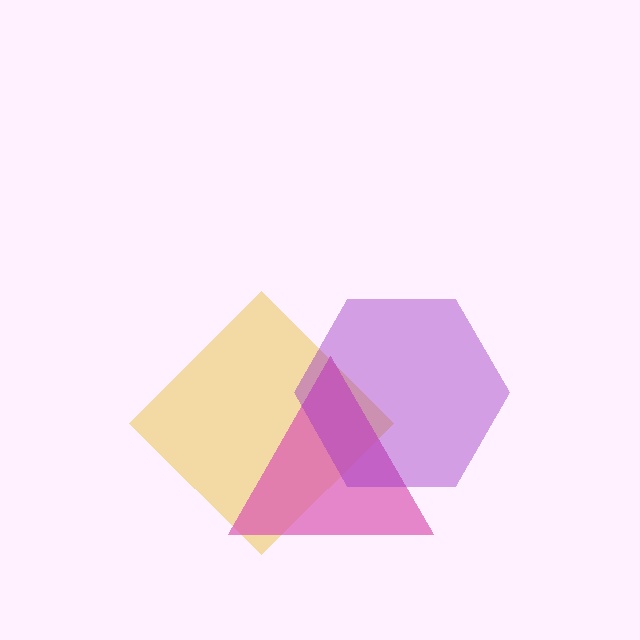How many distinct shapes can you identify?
There are 3 distinct shapes: a yellow diamond, a pink triangle, a purple hexagon.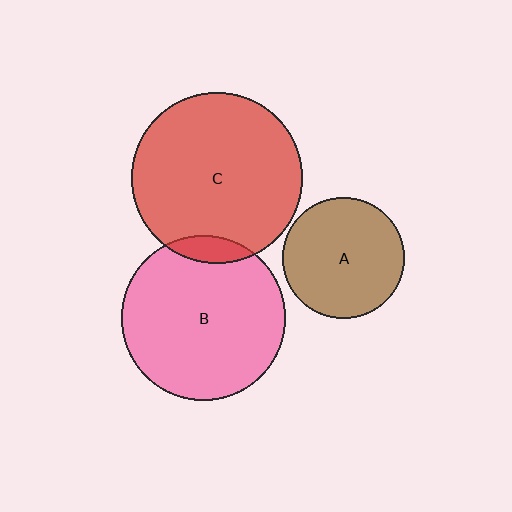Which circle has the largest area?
Circle C (red).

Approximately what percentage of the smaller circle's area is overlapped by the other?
Approximately 10%.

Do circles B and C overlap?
Yes.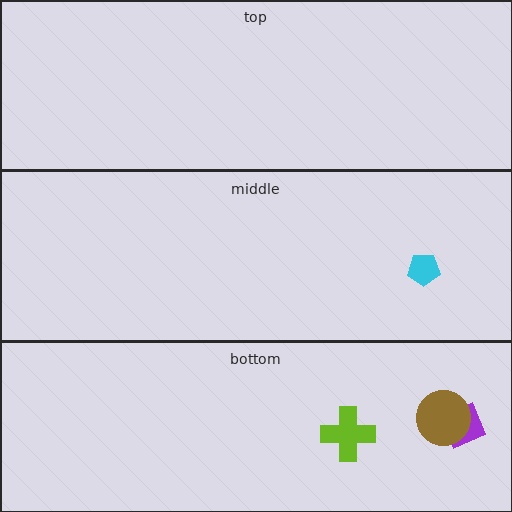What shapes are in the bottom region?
The lime cross, the purple square, the brown circle.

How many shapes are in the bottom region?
3.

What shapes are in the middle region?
The cyan pentagon.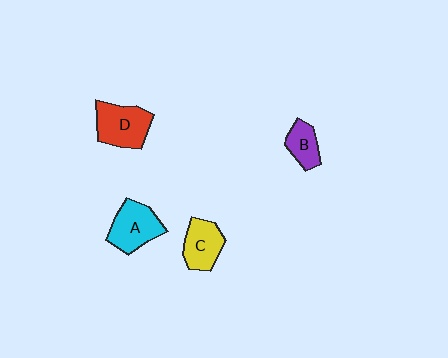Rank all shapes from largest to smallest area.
From largest to smallest: D (red), A (cyan), C (yellow), B (purple).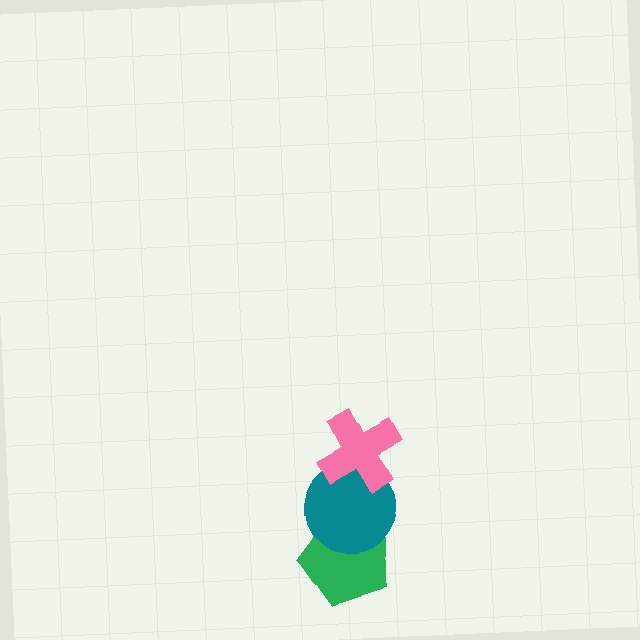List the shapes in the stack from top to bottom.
From top to bottom: the pink cross, the teal circle, the green pentagon.